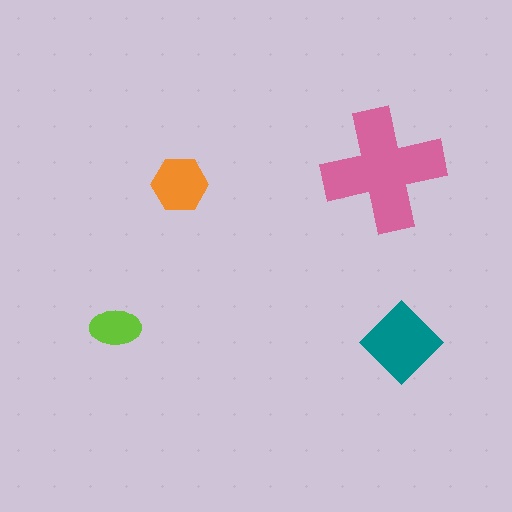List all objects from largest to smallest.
The pink cross, the teal diamond, the orange hexagon, the lime ellipse.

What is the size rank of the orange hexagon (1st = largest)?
3rd.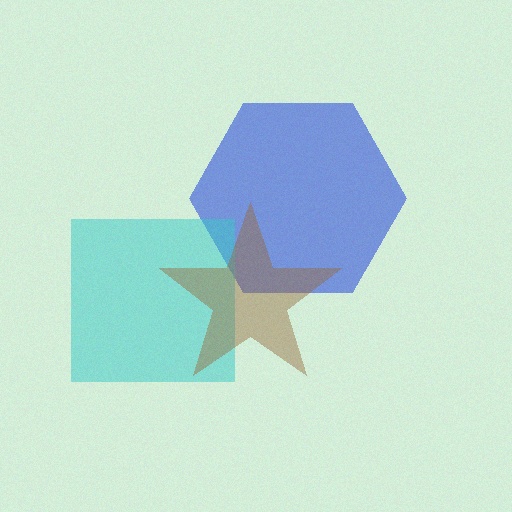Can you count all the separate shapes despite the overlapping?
Yes, there are 3 separate shapes.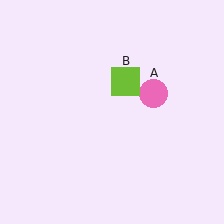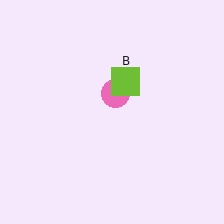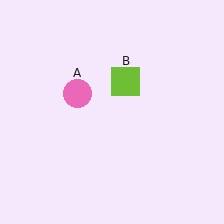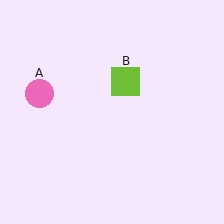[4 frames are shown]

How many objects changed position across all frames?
1 object changed position: pink circle (object A).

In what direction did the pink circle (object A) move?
The pink circle (object A) moved left.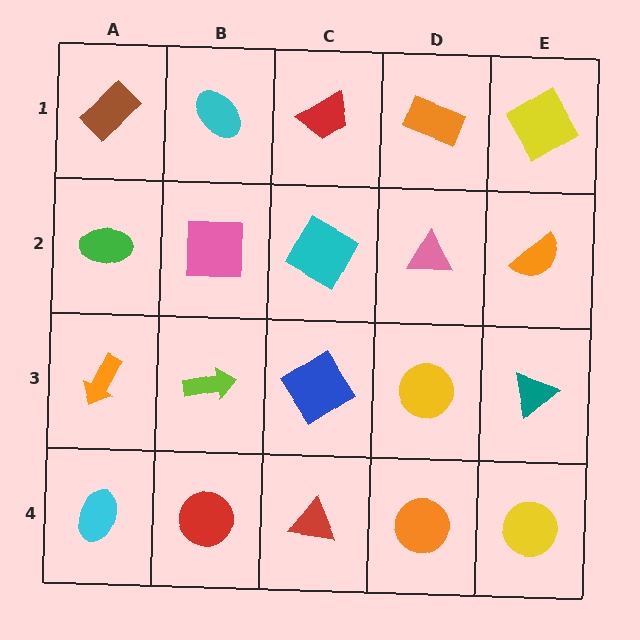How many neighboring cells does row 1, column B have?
3.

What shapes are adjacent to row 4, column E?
A teal triangle (row 3, column E), an orange circle (row 4, column D).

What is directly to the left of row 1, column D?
A red trapezoid.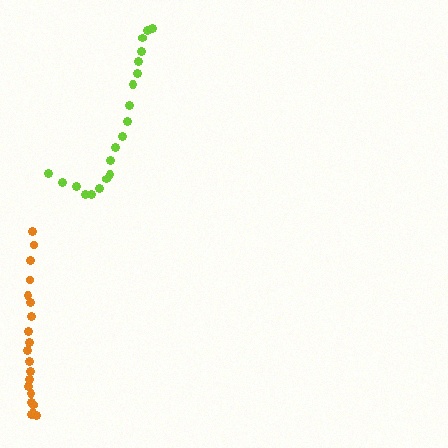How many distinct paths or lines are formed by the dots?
There are 2 distinct paths.